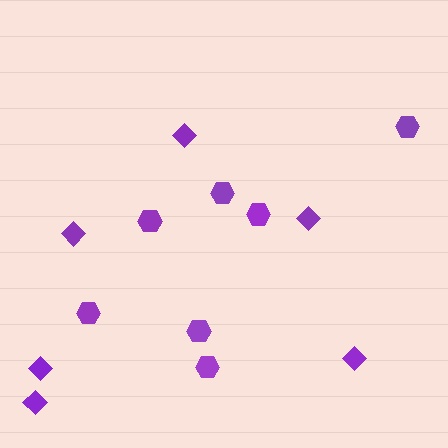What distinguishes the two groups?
There are 2 groups: one group of hexagons (7) and one group of diamonds (6).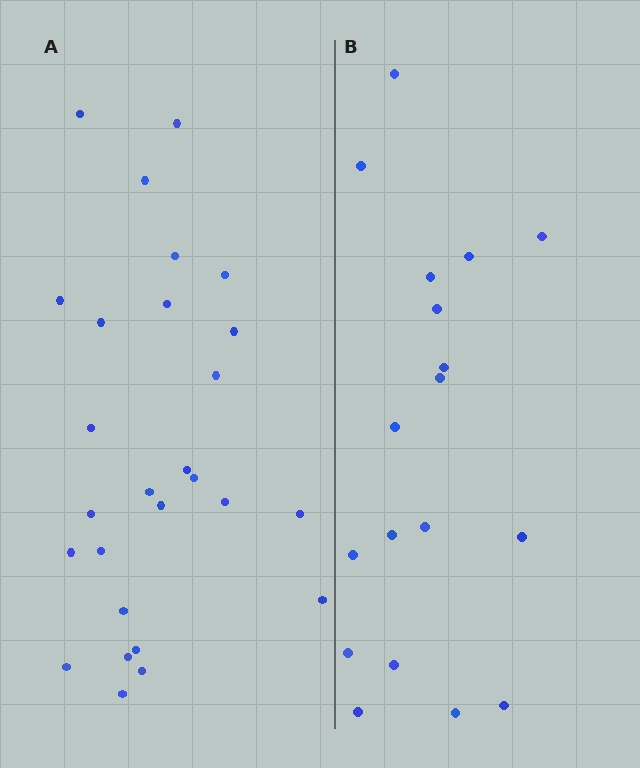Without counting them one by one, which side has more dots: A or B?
Region A (the left region) has more dots.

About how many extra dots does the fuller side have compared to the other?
Region A has roughly 8 or so more dots than region B.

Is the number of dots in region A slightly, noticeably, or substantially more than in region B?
Region A has substantially more. The ratio is roughly 1.5 to 1.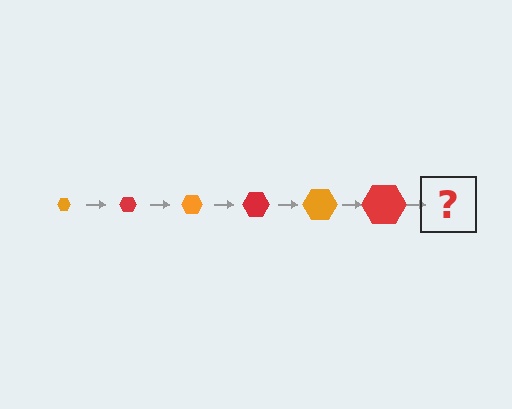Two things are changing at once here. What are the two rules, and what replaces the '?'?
The two rules are that the hexagon grows larger each step and the color cycles through orange and red. The '?' should be an orange hexagon, larger than the previous one.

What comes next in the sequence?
The next element should be an orange hexagon, larger than the previous one.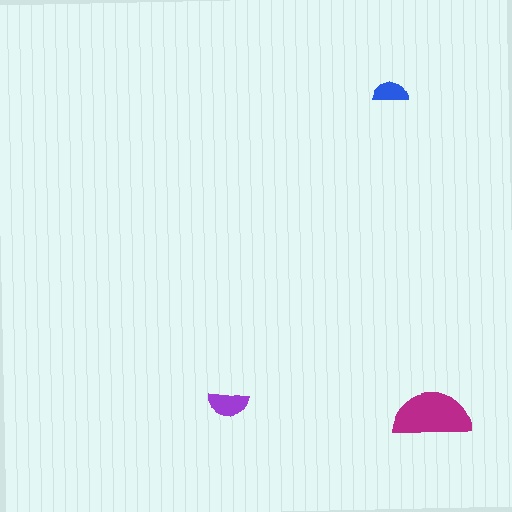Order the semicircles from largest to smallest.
the magenta one, the purple one, the blue one.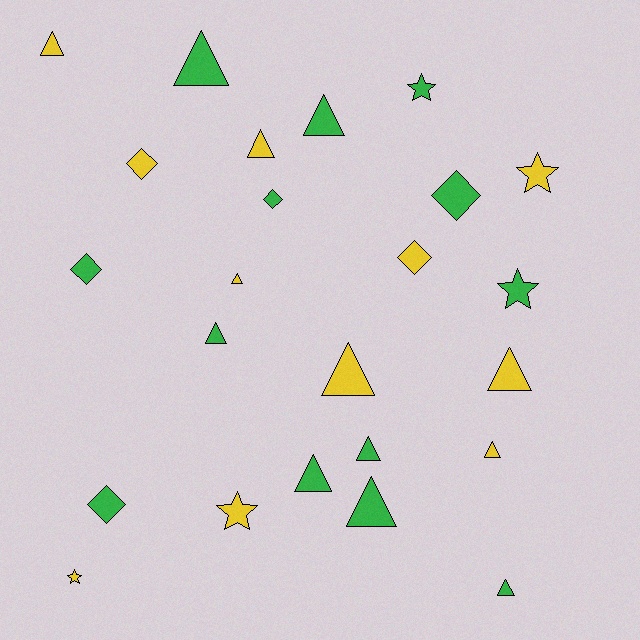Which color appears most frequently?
Green, with 13 objects.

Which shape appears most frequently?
Triangle, with 13 objects.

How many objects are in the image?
There are 24 objects.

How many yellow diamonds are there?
There are 2 yellow diamonds.